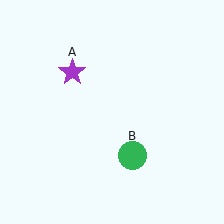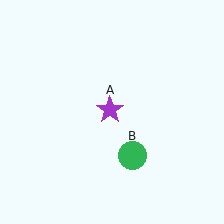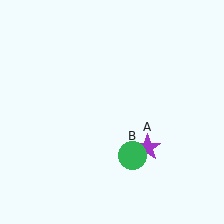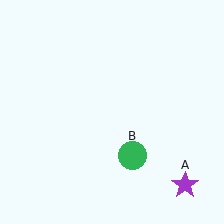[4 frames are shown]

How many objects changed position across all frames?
1 object changed position: purple star (object A).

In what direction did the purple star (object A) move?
The purple star (object A) moved down and to the right.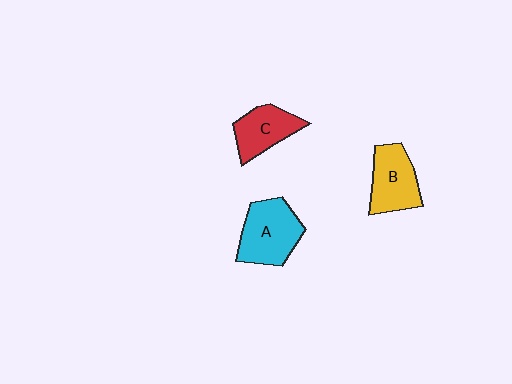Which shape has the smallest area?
Shape C (red).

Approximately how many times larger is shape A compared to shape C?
Approximately 1.3 times.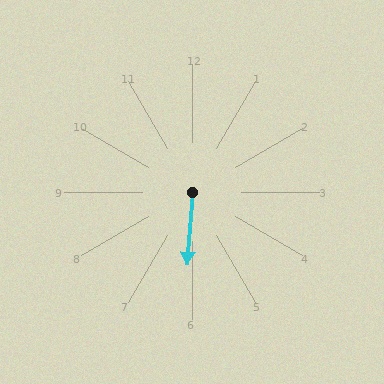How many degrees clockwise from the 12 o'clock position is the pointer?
Approximately 184 degrees.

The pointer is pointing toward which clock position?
Roughly 6 o'clock.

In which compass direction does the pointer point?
South.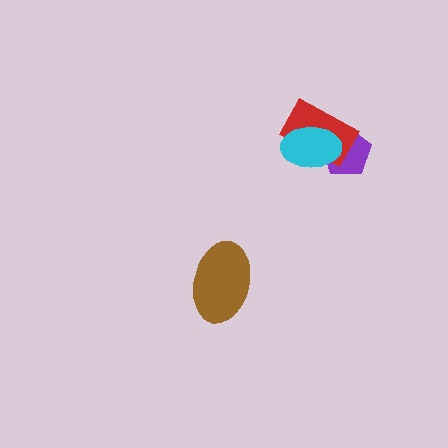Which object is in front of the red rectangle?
The cyan ellipse is in front of the red rectangle.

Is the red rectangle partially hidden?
Yes, it is partially covered by another shape.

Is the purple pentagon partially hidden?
Yes, it is partially covered by another shape.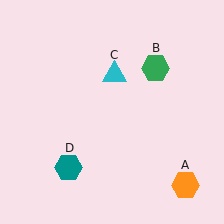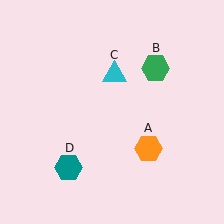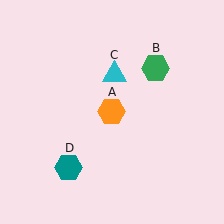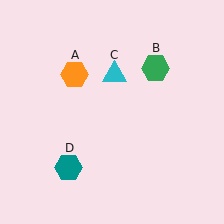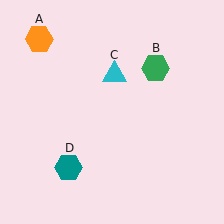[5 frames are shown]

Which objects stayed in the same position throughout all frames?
Green hexagon (object B) and cyan triangle (object C) and teal hexagon (object D) remained stationary.